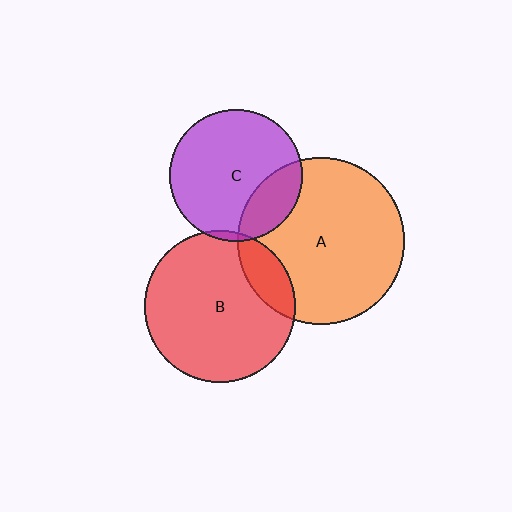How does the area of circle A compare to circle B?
Approximately 1.2 times.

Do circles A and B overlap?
Yes.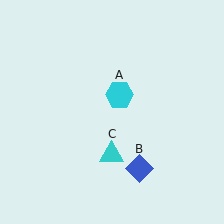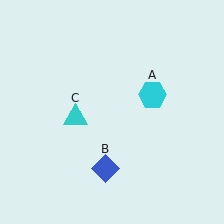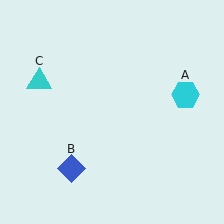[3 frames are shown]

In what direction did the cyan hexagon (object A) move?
The cyan hexagon (object A) moved right.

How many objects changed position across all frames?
3 objects changed position: cyan hexagon (object A), blue diamond (object B), cyan triangle (object C).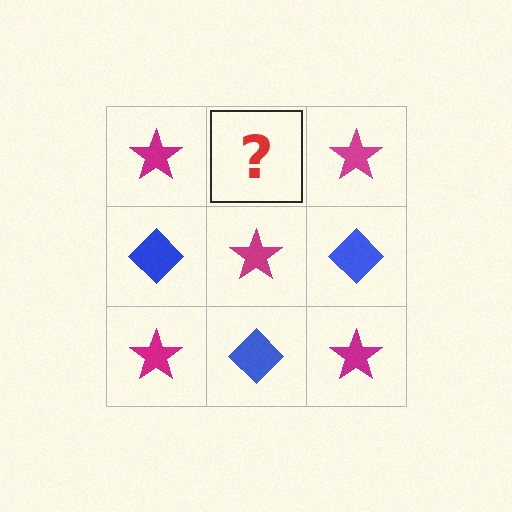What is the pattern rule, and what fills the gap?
The rule is that it alternates magenta star and blue diamond in a checkerboard pattern. The gap should be filled with a blue diamond.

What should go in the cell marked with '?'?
The missing cell should contain a blue diamond.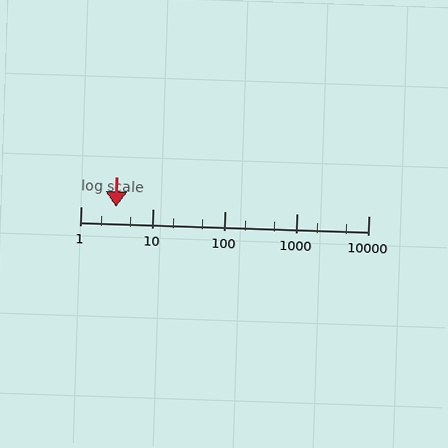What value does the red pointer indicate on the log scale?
The pointer indicates approximately 3.1.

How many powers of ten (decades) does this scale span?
The scale spans 4 decades, from 1 to 10000.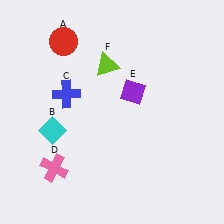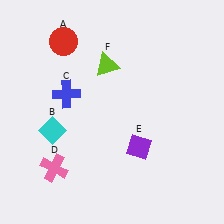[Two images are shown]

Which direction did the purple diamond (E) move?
The purple diamond (E) moved down.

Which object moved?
The purple diamond (E) moved down.